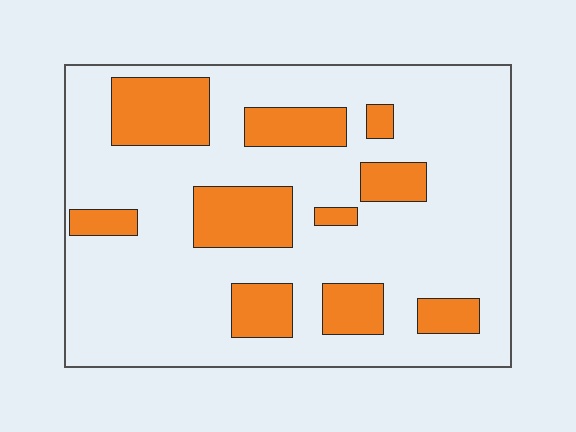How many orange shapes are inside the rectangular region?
10.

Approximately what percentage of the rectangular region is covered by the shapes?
Approximately 25%.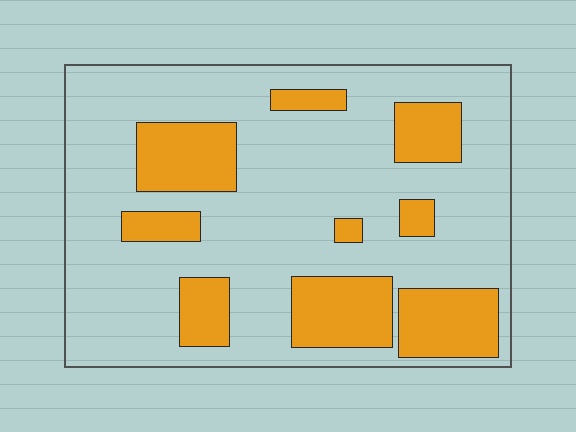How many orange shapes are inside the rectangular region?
9.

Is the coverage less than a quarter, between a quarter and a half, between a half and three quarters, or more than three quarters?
Between a quarter and a half.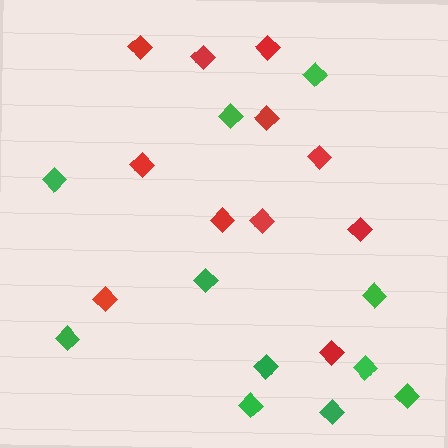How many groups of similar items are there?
There are 2 groups: one group of red diamonds (11) and one group of green diamonds (11).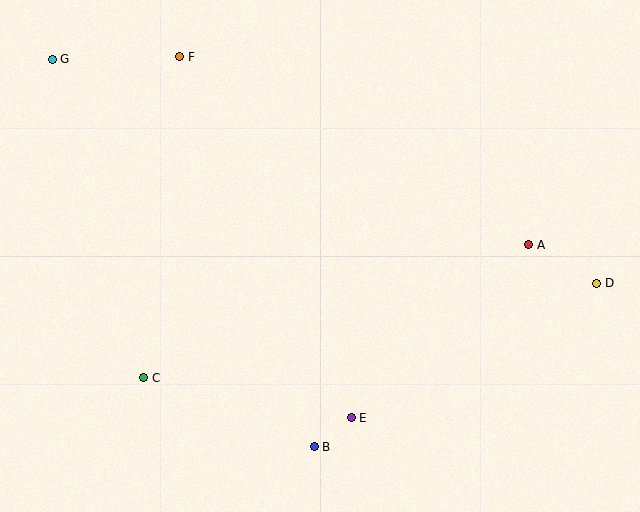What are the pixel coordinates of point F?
Point F is at (180, 57).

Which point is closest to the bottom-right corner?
Point D is closest to the bottom-right corner.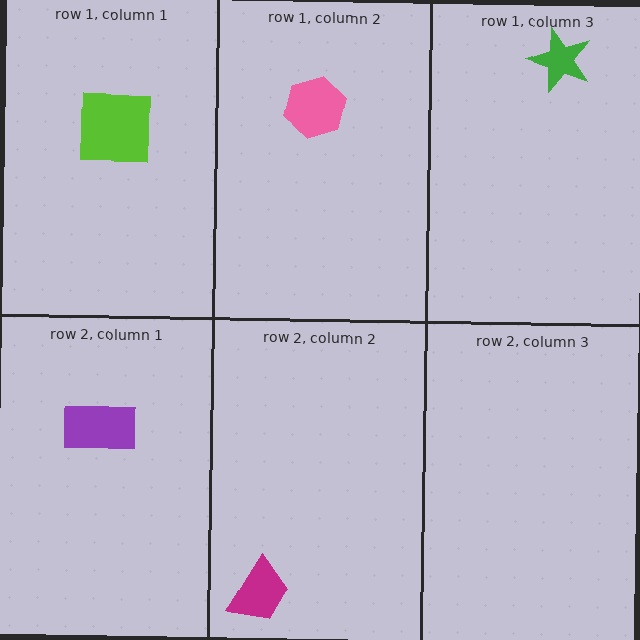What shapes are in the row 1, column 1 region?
The lime square.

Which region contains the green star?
The row 1, column 3 region.